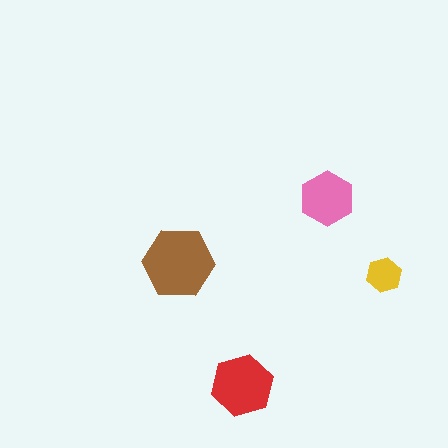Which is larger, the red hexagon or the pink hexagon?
The red one.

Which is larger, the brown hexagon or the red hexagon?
The brown one.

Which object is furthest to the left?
The brown hexagon is leftmost.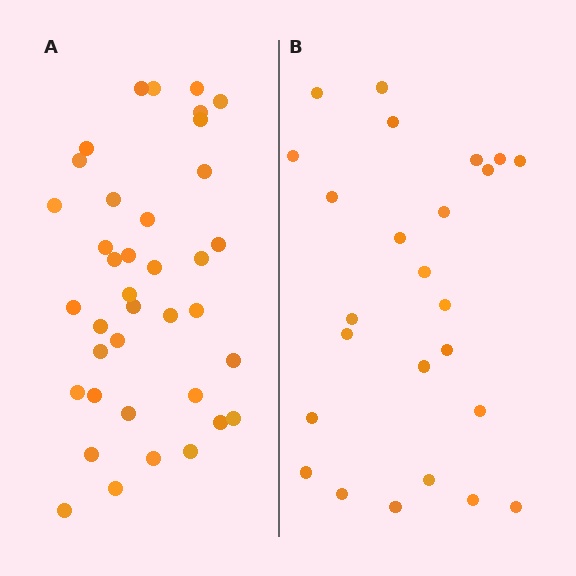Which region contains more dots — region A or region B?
Region A (the left region) has more dots.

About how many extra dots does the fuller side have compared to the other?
Region A has approximately 15 more dots than region B.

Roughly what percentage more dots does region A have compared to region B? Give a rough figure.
About 50% more.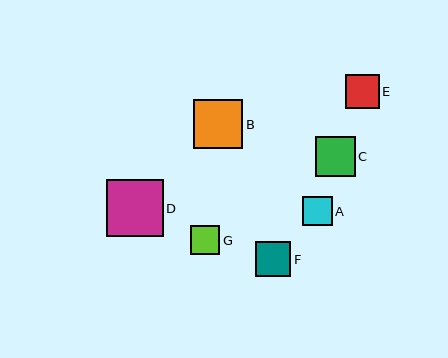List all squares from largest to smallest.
From largest to smallest: D, B, C, F, E, A, G.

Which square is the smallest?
Square G is the smallest with a size of approximately 29 pixels.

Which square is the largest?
Square D is the largest with a size of approximately 57 pixels.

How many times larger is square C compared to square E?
Square C is approximately 1.2 times the size of square E.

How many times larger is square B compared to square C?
Square B is approximately 1.2 times the size of square C.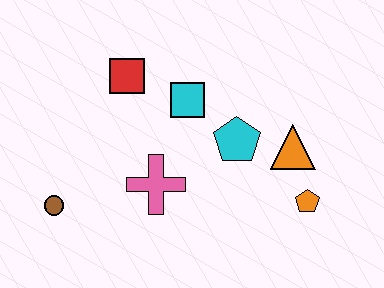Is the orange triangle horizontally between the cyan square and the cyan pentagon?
No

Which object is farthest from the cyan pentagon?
The brown circle is farthest from the cyan pentagon.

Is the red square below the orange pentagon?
No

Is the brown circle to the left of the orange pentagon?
Yes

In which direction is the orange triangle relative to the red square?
The orange triangle is to the right of the red square.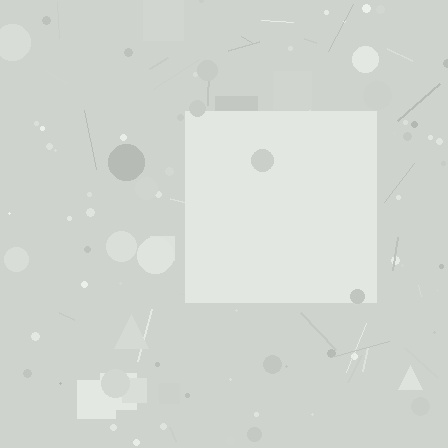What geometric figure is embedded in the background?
A square is embedded in the background.